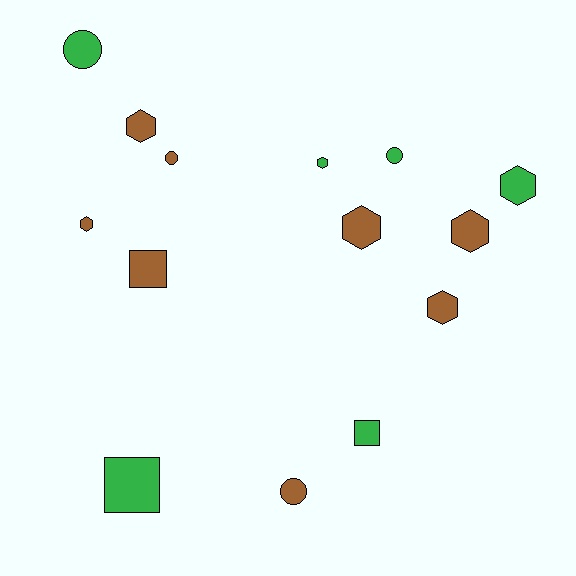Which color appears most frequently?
Brown, with 8 objects.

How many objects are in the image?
There are 14 objects.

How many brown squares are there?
There is 1 brown square.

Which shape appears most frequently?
Hexagon, with 7 objects.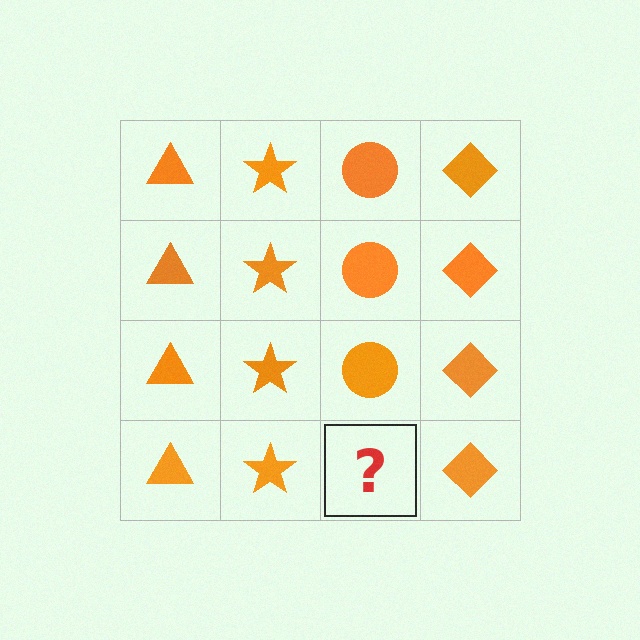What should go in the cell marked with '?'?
The missing cell should contain an orange circle.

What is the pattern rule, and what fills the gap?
The rule is that each column has a consistent shape. The gap should be filled with an orange circle.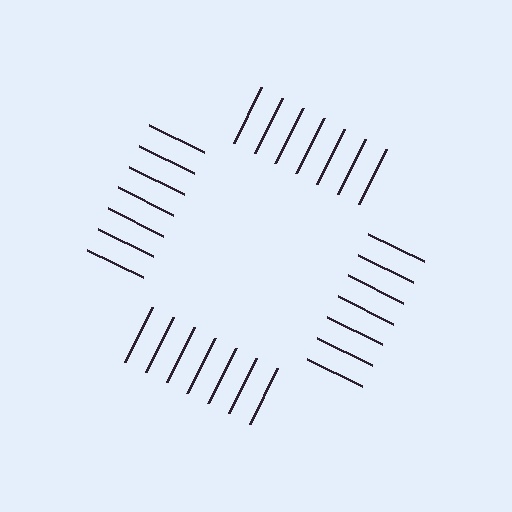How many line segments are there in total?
28 — 7 along each of the 4 edges.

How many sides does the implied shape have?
4 sides — the line-ends trace a square.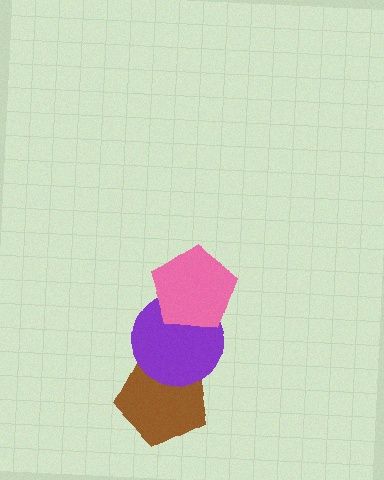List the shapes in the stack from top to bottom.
From top to bottom: the pink pentagon, the purple circle, the brown pentagon.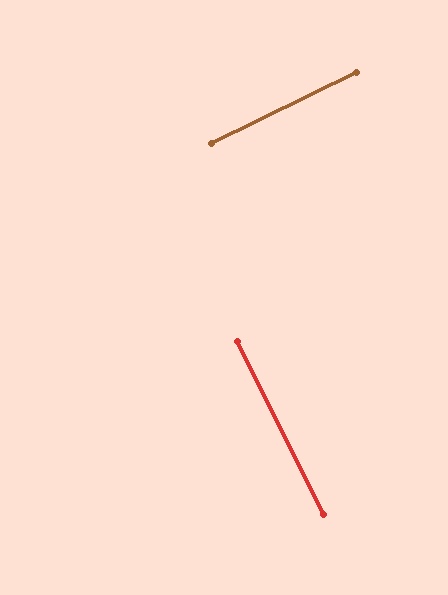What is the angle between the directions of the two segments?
Approximately 90 degrees.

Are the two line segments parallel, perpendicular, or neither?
Perpendicular — they meet at approximately 90°.